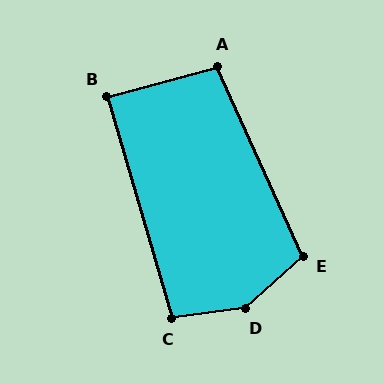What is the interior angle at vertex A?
Approximately 99 degrees (obtuse).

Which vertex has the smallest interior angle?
B, at approximately 89 degrees.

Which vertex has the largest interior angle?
D, at approximately 145 degrees.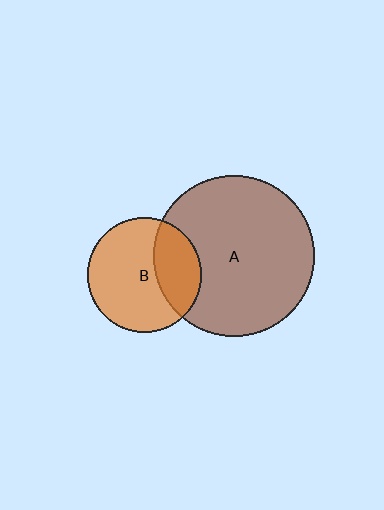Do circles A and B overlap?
Yes.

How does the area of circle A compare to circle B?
Approximately 2.0 times.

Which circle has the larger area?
Circle A (brown).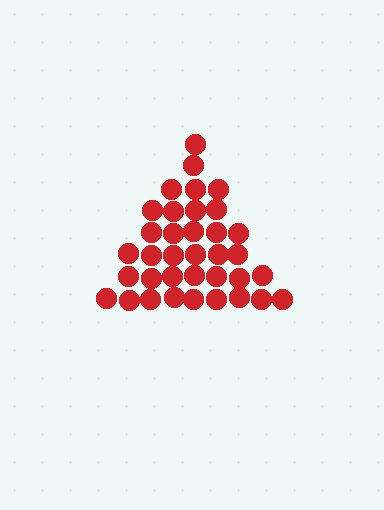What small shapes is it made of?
It is made of small circles.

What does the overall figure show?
The overall figure shows a triangle.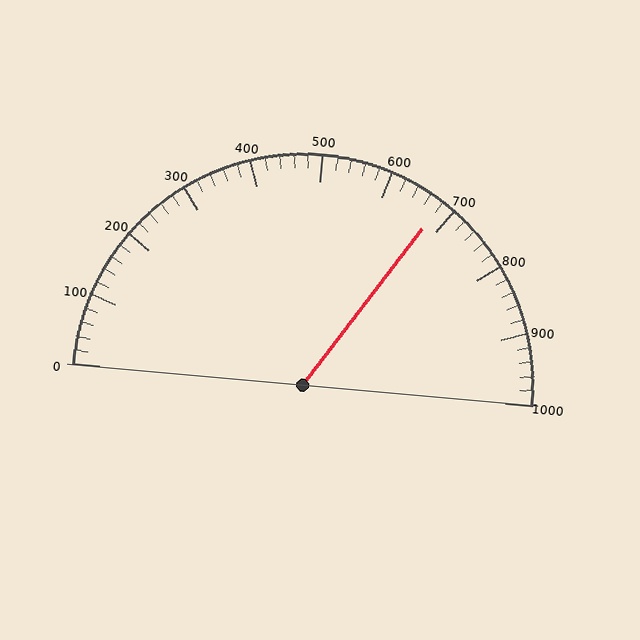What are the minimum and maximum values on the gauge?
The gauge ranges from 0 to 1000.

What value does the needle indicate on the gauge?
The needle indicates approximately 680.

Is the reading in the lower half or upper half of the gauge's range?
The reading is in the upper half of the range (0 to 1000).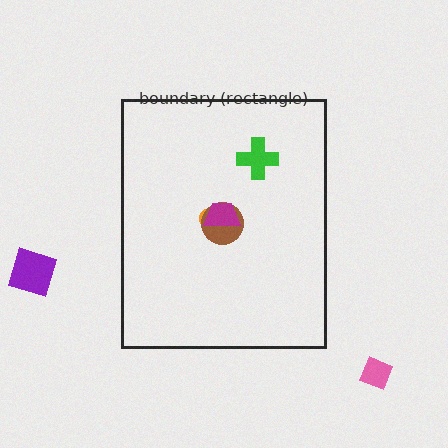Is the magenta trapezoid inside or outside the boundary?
Inside.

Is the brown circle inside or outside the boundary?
Inside.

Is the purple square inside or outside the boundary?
Outside.